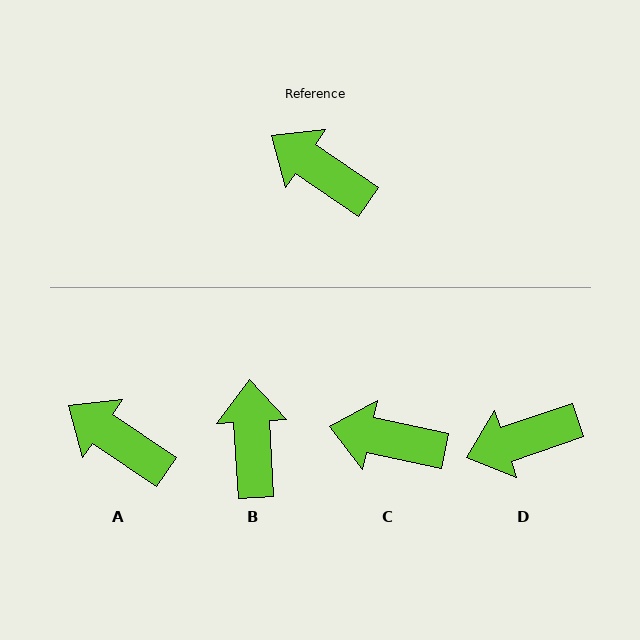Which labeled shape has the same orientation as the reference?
A.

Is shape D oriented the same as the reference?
No, it is off by about 53 degrees.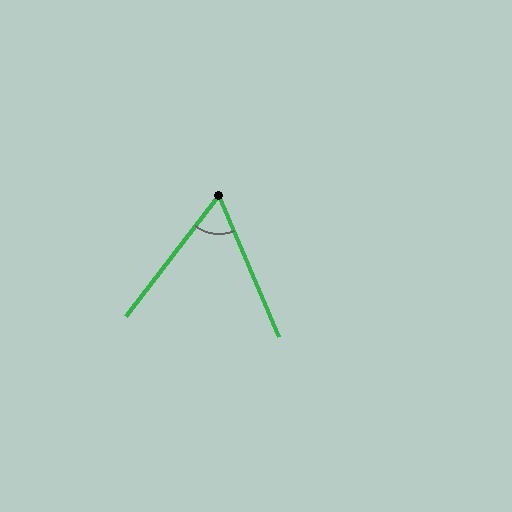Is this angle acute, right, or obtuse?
It is acute.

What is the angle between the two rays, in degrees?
Approximately 60 degrees.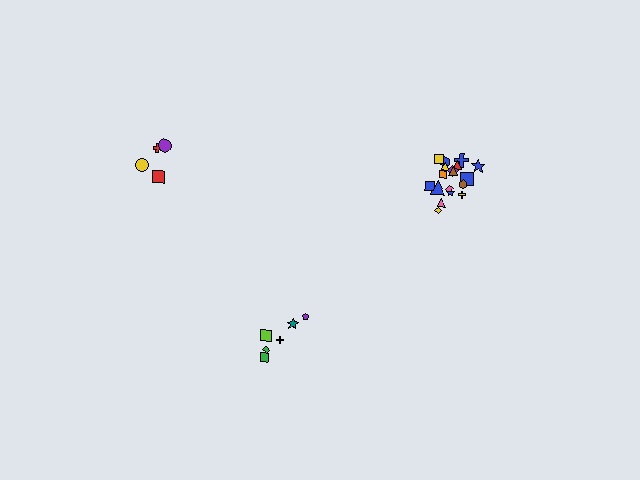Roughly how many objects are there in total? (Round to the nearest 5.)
Roughly 30 objects in total.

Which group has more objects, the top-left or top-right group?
The top-right group.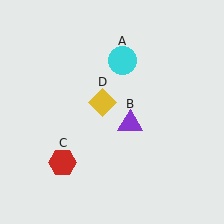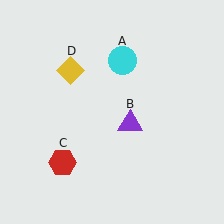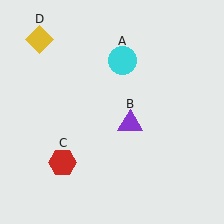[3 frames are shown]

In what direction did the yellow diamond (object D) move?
The yellow diamond (object D) moved up and to the left.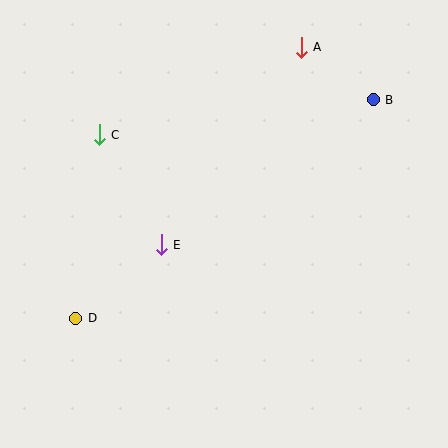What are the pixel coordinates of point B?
Point B is at (373, 100).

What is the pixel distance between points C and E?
The distance between C and E is 126 pixels.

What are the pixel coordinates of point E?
Point E is at (161, 245).